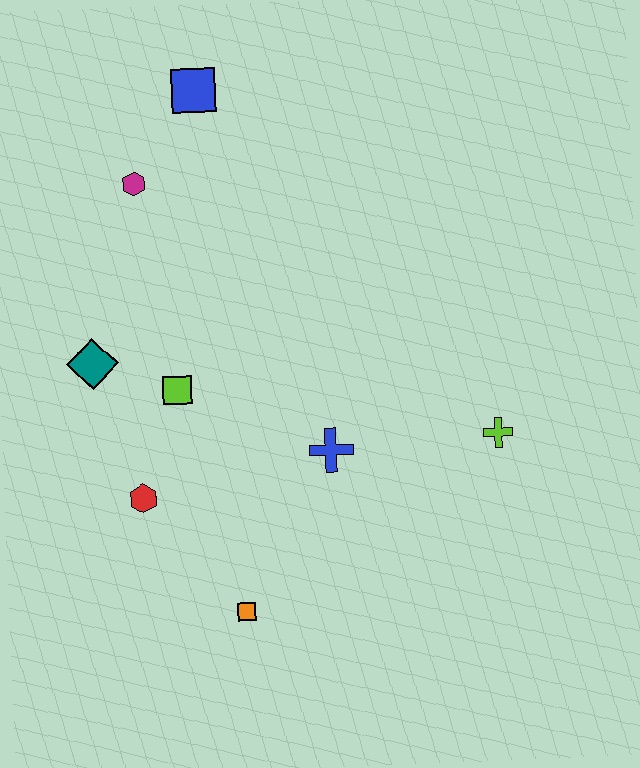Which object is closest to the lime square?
The teal diamond is closest to the lime square.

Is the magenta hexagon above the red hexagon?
Yes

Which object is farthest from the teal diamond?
The lime cross is farthest from the teal diamond.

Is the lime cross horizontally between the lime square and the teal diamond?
No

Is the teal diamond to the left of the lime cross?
Yes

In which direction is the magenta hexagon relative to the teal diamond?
The magenta hexagon is above the teal diamond.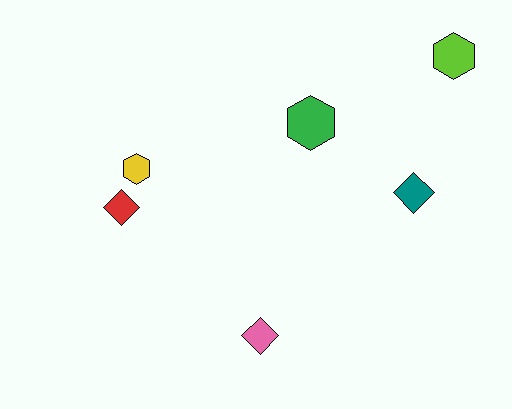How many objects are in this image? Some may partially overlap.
There are 6 objects.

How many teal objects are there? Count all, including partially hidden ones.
There is 1 teal object.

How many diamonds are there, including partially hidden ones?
There are 3 diamonds.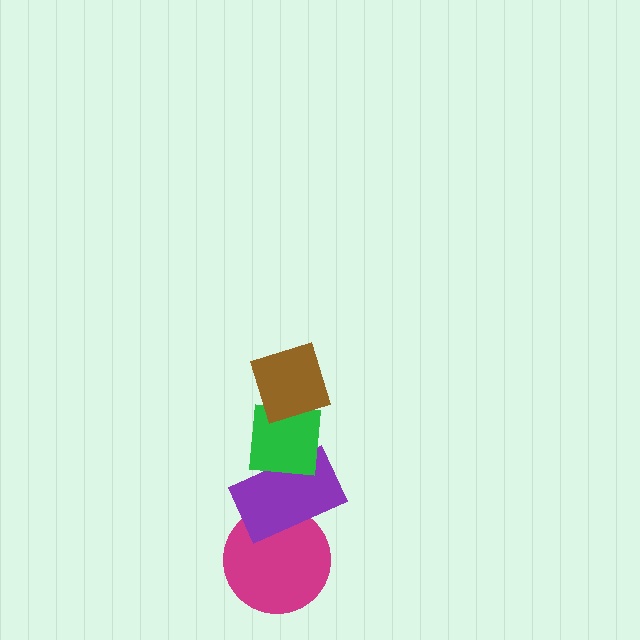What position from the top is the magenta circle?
The magenta circle is 4th from the top.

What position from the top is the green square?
The green square is 2nd from the top.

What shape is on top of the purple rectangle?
The green square is on top of the purple rectangle.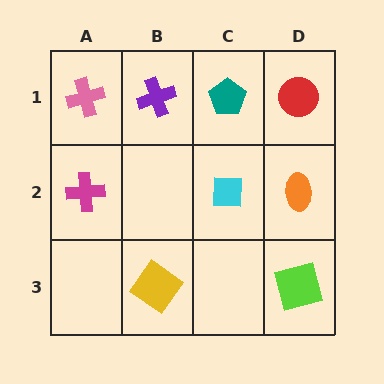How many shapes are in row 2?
3 shapes.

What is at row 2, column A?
A magenta cross.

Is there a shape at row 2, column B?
No, that cell is empty.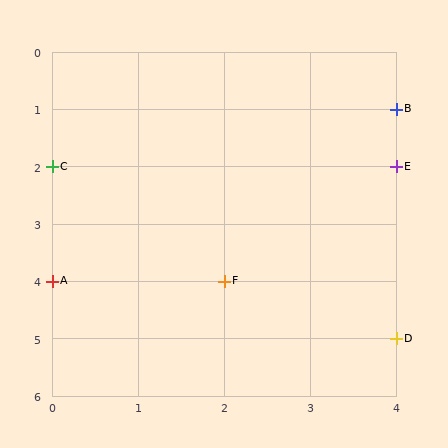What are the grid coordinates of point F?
Point F is at grid coordinates (2, 4).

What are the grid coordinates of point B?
Point B is at grid coordinates (4, 1).